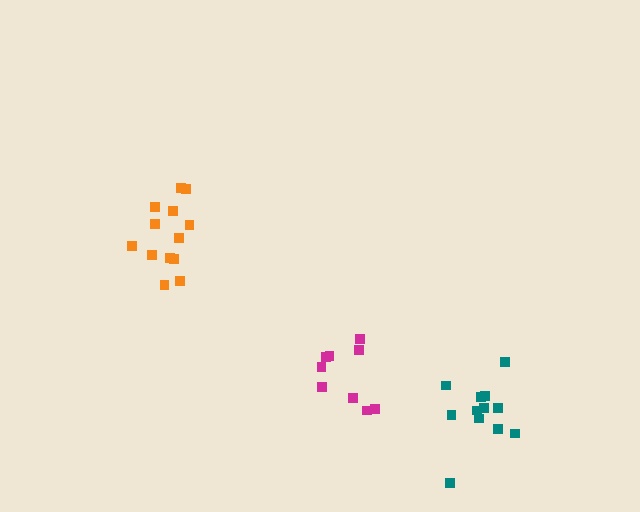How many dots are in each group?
Group 1: 13 dots, Group 2: 9 dots, Group 3: 12 dots (34 total).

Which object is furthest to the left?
The orange cluster is leftmost.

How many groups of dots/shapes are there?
There are 3 groups.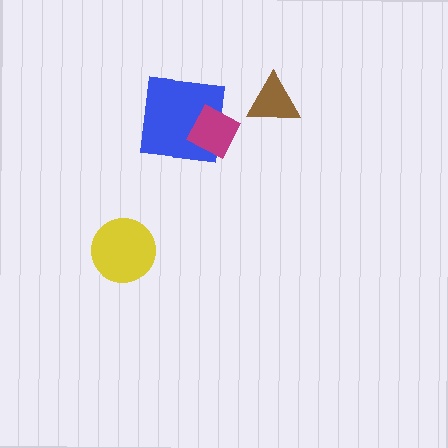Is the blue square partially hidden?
Yes, it is partially covered by another shape.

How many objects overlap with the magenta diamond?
1 object overlaps with the magenta diamond.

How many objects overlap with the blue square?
1 object overlaps with the blue square.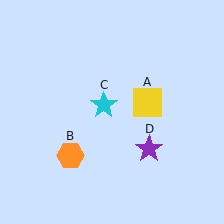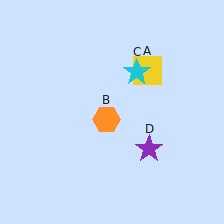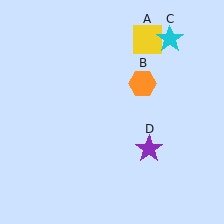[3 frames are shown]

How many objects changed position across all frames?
3 objects changed position: yellow square (object A), orange hexagon (object B), cyan star (object C).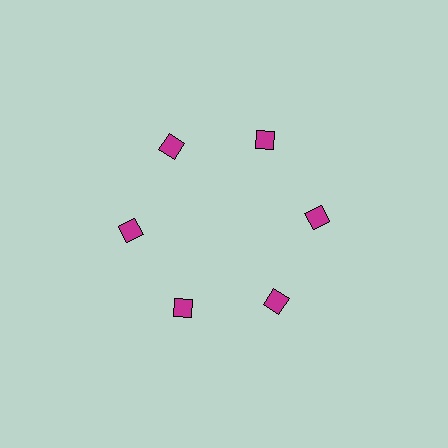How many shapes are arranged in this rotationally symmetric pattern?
There are 6 shapes, arranged in 6 groups of 1.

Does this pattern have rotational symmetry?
Yes, this pattern has 6-fold rotational symmetry. It looks the same after rotating 60 degrees around the center.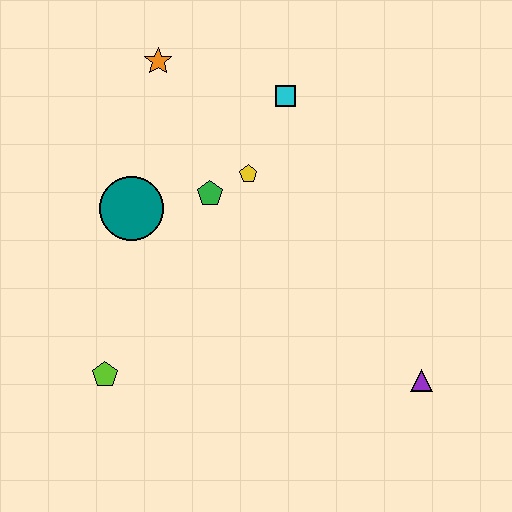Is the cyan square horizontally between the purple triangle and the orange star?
Yes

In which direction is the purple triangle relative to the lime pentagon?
The purple triangle is to the right of the lime pentagon.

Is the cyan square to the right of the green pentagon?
Yes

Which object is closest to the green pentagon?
The yellow pentagon is closest to the green pentagon.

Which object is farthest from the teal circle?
The purple triangle is farthest from the teal circle.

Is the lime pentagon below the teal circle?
Yes